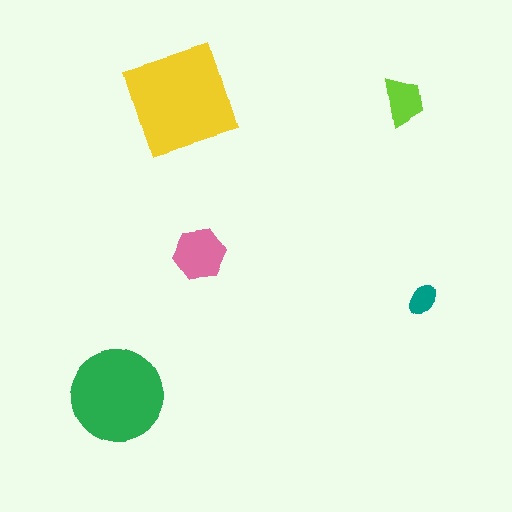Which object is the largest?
The yellow square.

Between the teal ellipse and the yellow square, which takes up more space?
The yellow square.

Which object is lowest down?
The green circle is bottommost.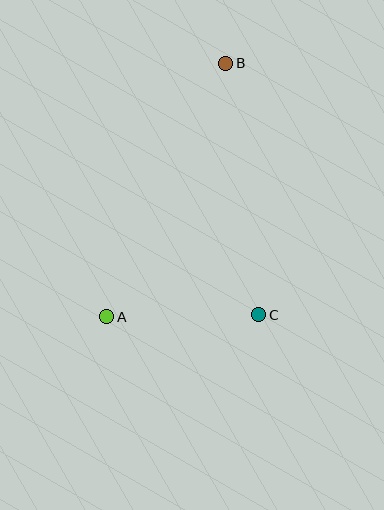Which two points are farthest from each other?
Points A and B are farthest from each other.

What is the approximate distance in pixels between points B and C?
The distance between B and C is approximately 254 pixels.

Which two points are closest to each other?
Points A and C are closest to each other.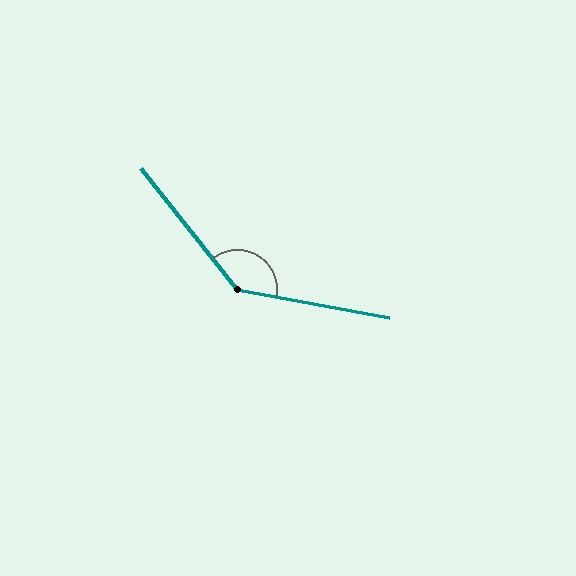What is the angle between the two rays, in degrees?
Approximately 139 degrees.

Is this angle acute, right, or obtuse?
It is obtuse.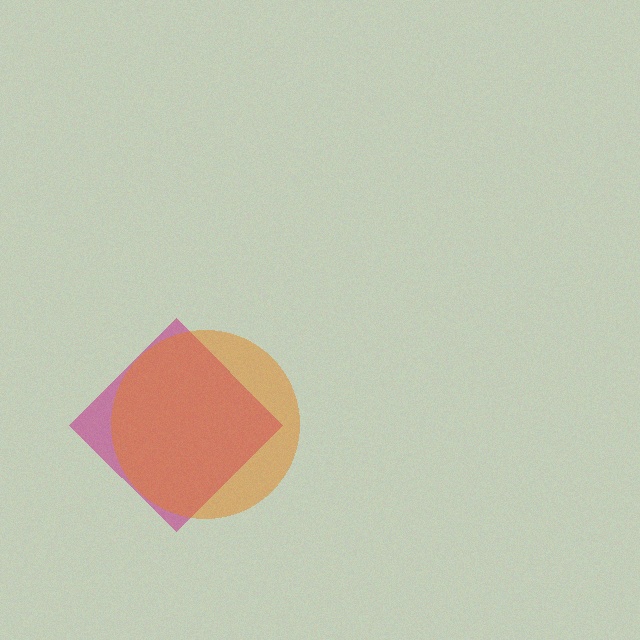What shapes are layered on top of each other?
The layered shapes are: a magenta diamond, an orange circle.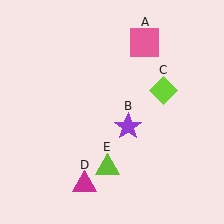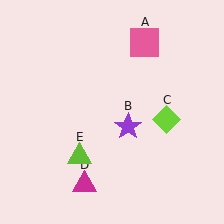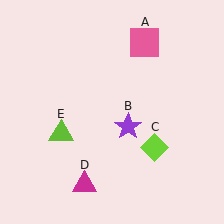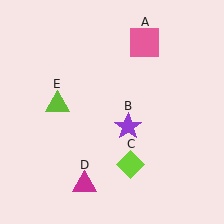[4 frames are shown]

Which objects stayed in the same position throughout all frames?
Pink square (object A) and purple star (object B) and magenta triangle (object D) remained stationary.